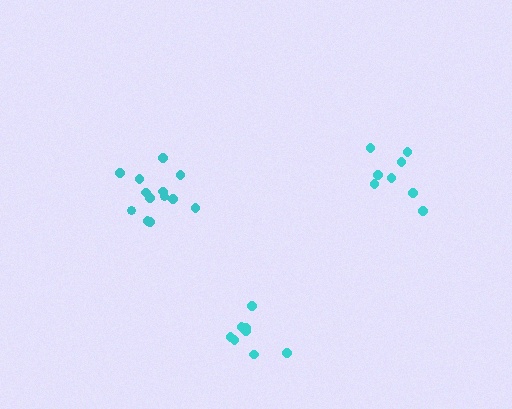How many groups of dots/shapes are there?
There are 3 groups.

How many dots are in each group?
Group 1: 13 dots, Group 2: 8 dots, Group 3: 8 dots (29 total).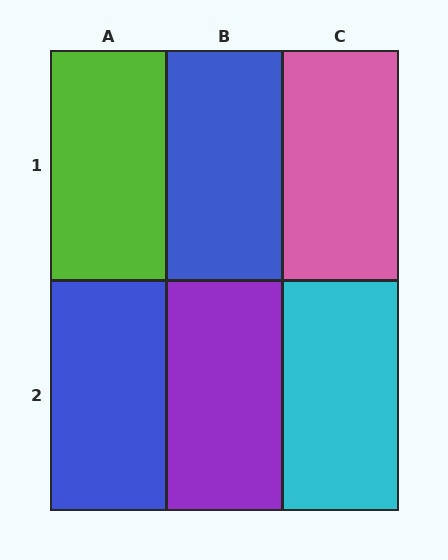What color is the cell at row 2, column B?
Purple.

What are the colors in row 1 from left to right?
Lime, blue, pink.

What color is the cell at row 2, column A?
Blue.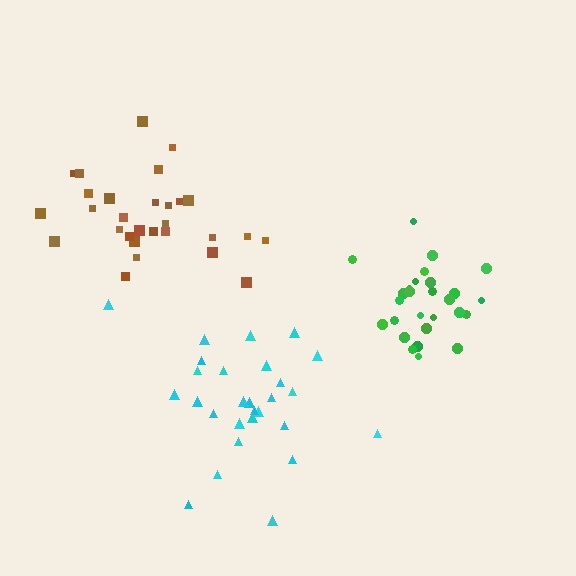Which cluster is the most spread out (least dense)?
Cyan.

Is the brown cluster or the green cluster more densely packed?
Green.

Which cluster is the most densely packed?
Green.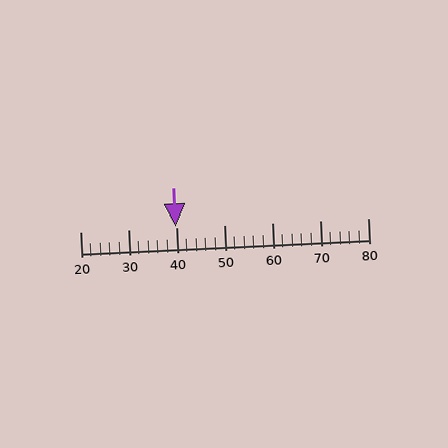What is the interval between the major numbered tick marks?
The major tick marks are spaced 10 units apart.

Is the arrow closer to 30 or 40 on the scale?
The arrow is closer to 40.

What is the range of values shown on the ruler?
The ruler shows values from 20 to 80.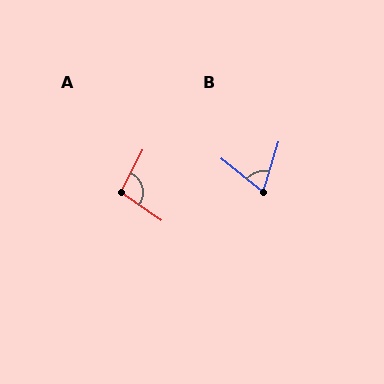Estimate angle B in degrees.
Approximately 69 degrees.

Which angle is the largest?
A, at approximately 99 degrees.